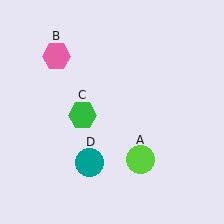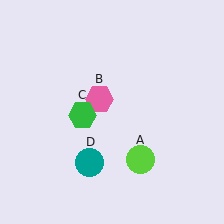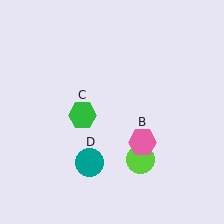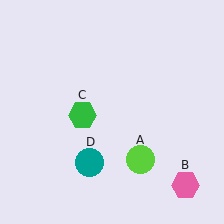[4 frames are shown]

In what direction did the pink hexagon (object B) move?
The pink hexagon (object B) moved down and to the right.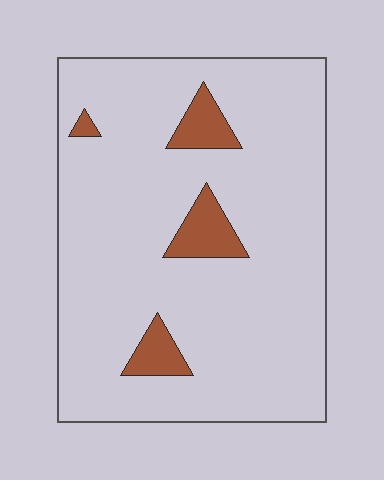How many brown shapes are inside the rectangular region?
4.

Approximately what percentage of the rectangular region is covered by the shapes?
Approximately 10%.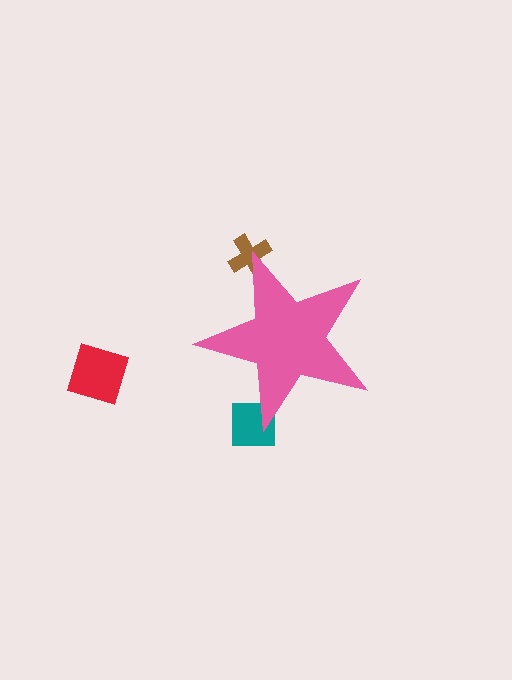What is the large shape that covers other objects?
A pink star.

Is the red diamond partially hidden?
No, the red diamond is fully visible.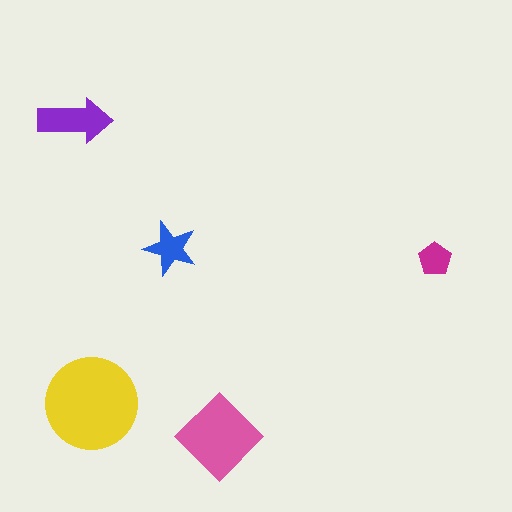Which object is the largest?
The yellow circle.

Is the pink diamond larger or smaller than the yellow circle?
Smaller.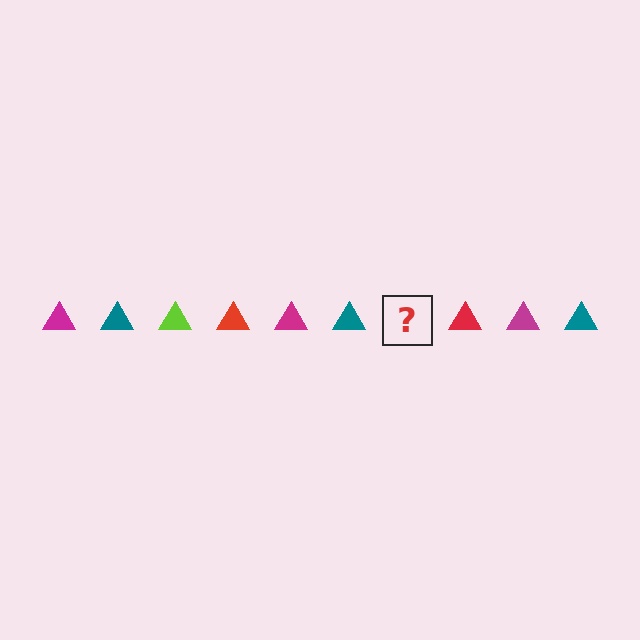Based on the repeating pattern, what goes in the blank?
The blank should be a lime triangle.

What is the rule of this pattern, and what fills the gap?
The rule is that the pattern cycles through magenta, teal, lime, red triangles. The gap should be filled with a lime triangle.